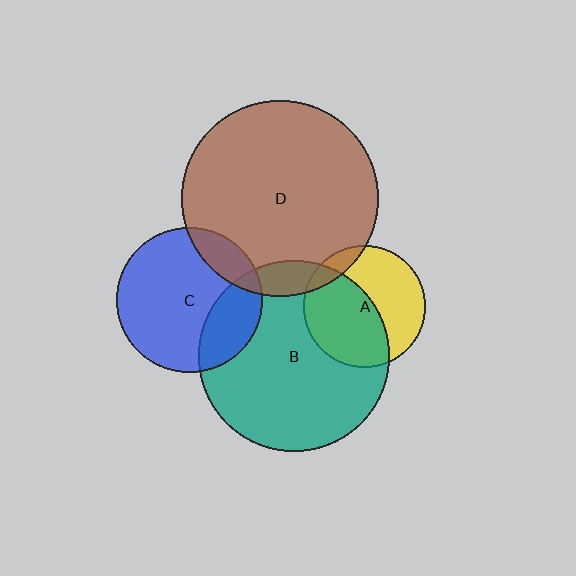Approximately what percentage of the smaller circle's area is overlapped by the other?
Approximately 10%.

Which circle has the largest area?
Circle D (brown).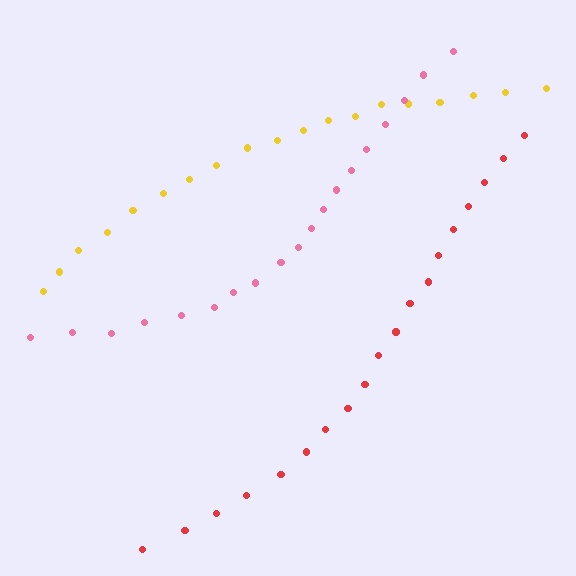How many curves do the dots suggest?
There are 3 distinct paths.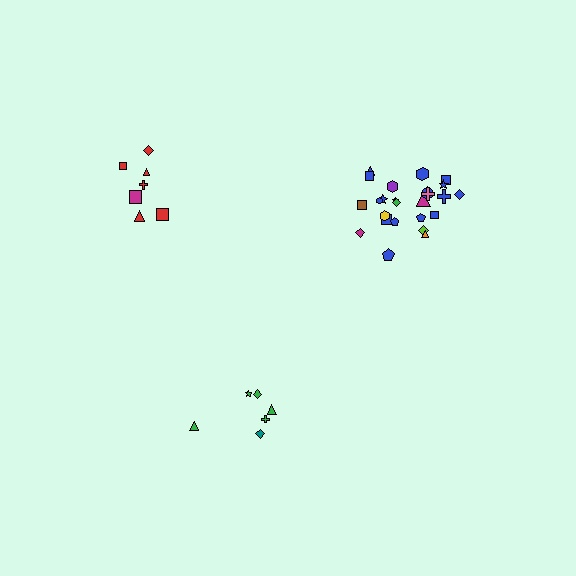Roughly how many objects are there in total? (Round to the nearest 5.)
Roughly 40 objects in total.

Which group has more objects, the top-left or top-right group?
The top-right group.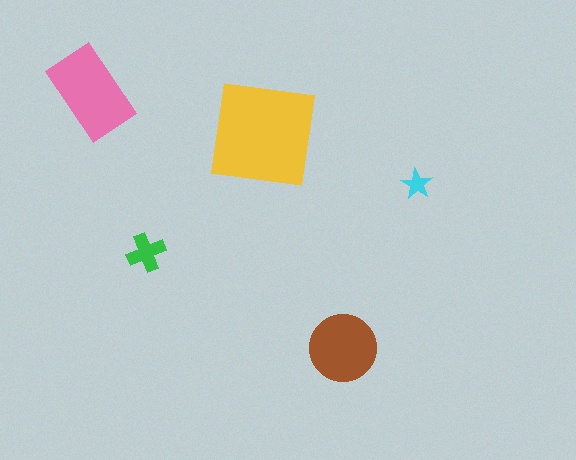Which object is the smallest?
The cyan star.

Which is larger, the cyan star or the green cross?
The green cross.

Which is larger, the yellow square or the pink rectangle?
The yellow square.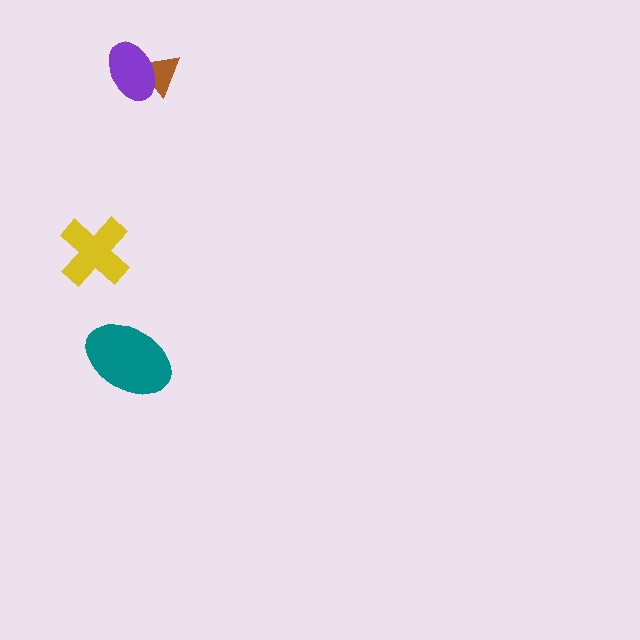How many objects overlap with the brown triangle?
1 object overlaps with the brown triangle.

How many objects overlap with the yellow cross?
0 objects overlap with the yellow cross.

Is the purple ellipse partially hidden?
No, no other shape covers it.